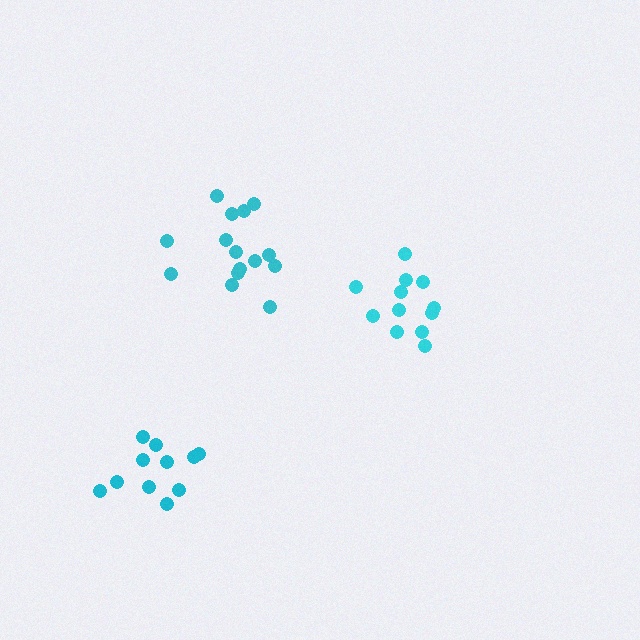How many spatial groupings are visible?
There are 3 spatial groupings.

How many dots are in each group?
Group 1: 15 dots, Group 2: 11 dots, Group 3: 12 dots (38 total).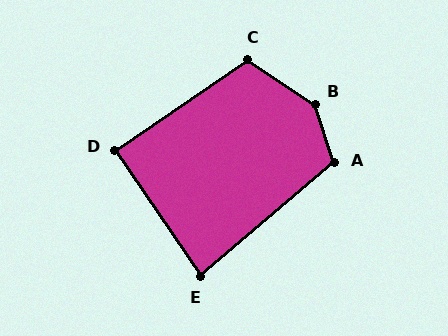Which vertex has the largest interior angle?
B, at approximately 143 degrees.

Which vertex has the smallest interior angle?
E, at approximately 84 degrees.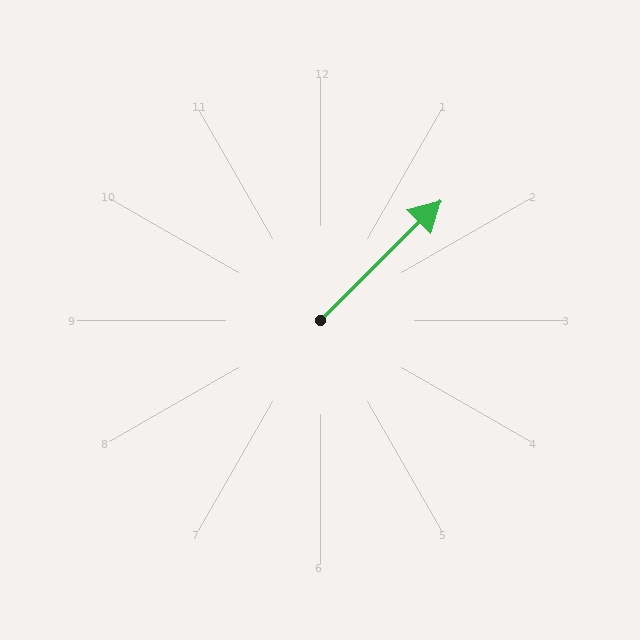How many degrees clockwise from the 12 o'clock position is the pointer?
Approximately 45 degrees.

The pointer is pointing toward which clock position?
Roughly 2 o'clock.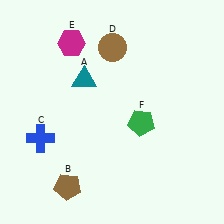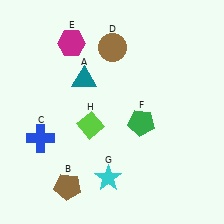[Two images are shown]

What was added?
A cyan star (G), a lime diamond (H) were added in Image 2.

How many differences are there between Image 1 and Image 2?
There are 2 differences between the two images.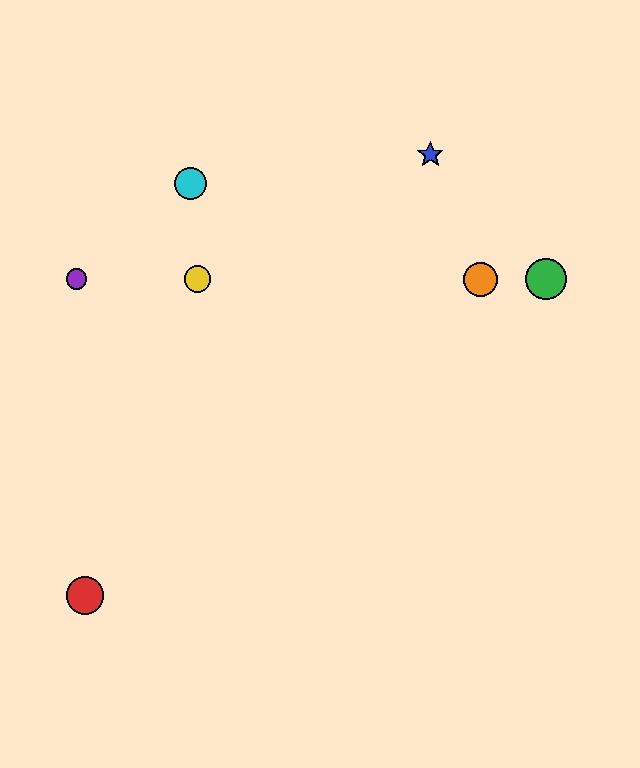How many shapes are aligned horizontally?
4 shapes (the green circle, the yellow circle, the purple circle, the orange circle) are aligned horizontally.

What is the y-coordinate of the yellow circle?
The yellow circle is at y≈279.